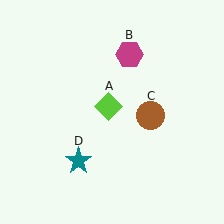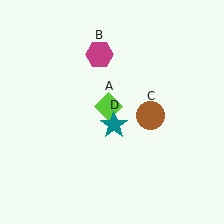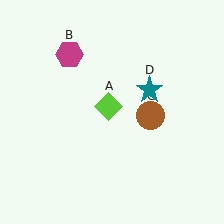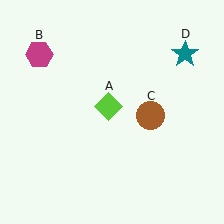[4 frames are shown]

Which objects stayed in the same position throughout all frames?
Lime diamond (object A) and brown circle (object C) remained stationary.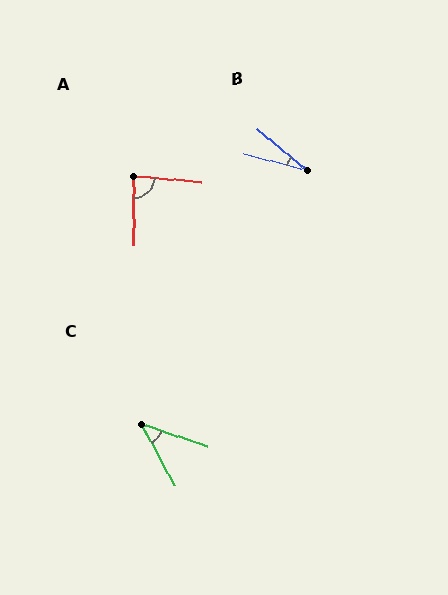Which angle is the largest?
A, at approximately 84 degrees.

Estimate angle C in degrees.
Approximately 43 degrees.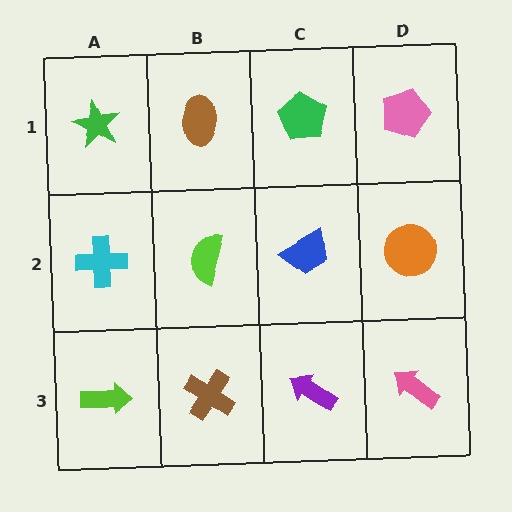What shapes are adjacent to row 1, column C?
A blue trapezoid (row 2, column C), a brown ellipse (row 1, column B), a pink pentagon (row 1, column D).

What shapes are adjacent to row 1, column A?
A cyan cross (row 2, column A), a brown ellipse (row 1, column B).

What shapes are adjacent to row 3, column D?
An orange circle (row 2, column D), a purple arrow (row 3, column C).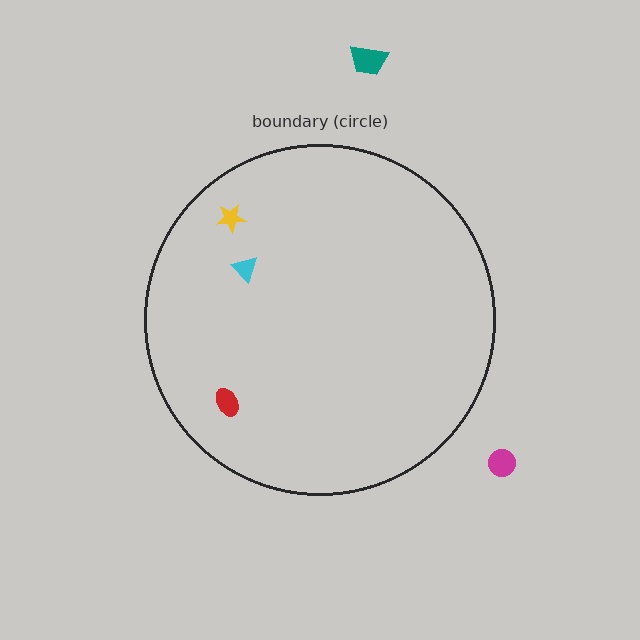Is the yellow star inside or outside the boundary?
Inside.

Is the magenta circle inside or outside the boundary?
Outside.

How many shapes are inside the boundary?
3 inside, 2 outside.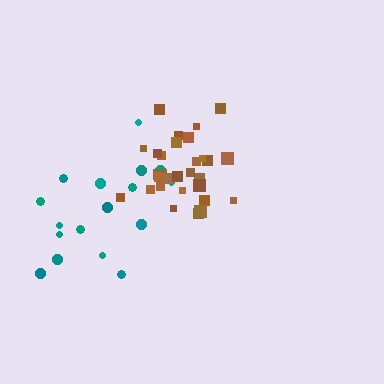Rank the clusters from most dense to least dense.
brown, teal.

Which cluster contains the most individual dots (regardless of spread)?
Brown (30).